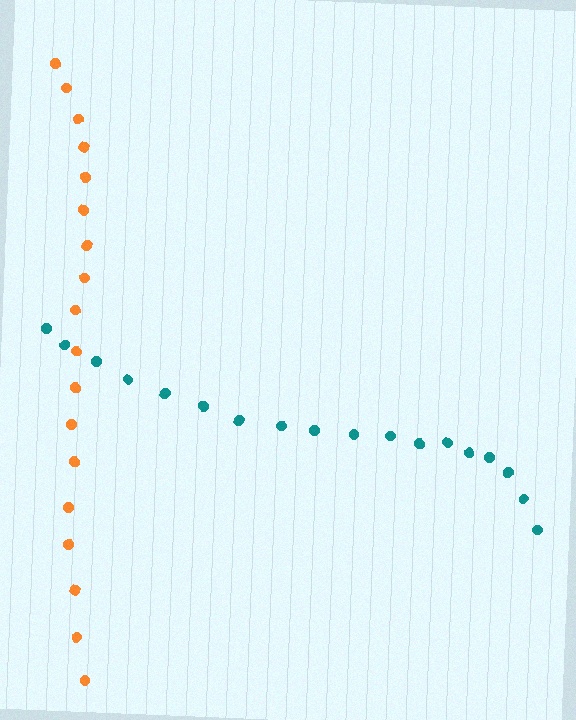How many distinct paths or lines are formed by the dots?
There are 2 distinct paths.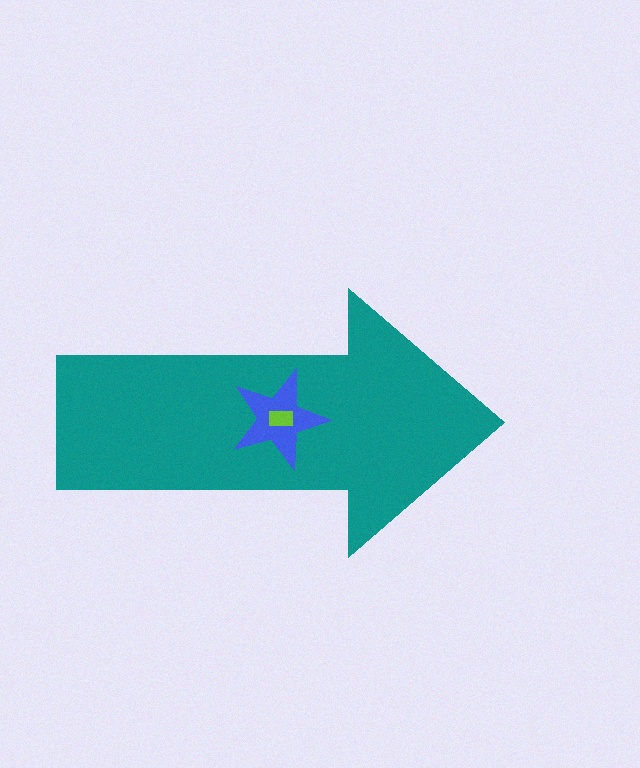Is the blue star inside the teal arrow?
Yes.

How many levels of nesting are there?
3.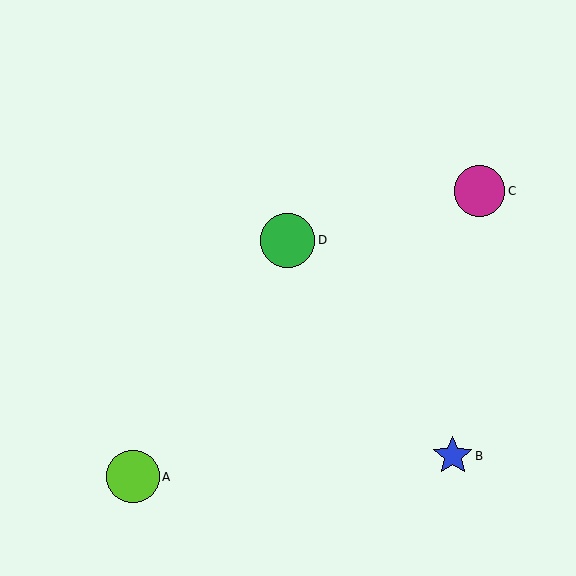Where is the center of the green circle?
The center of the green circle is at (288, 240).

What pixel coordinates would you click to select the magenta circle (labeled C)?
Click at (479, 191) to select the magenta circle C.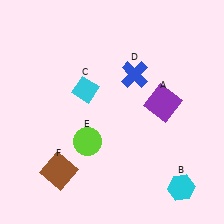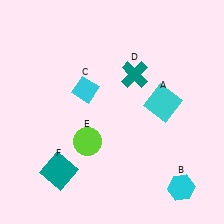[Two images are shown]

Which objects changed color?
A changed from purple to cyan. D changed from blue to teal. F changed from brown to teal.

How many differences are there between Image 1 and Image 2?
There are 3 differences between the two images.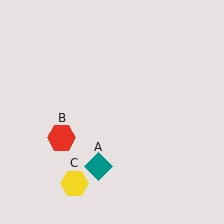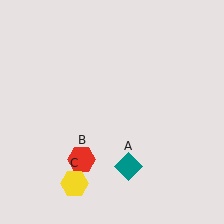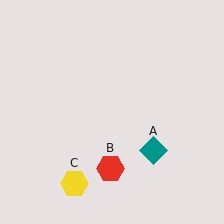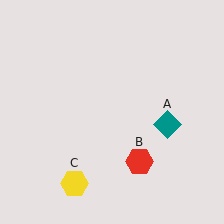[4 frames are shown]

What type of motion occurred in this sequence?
The teal diamond (object A), red hexagon (object B) rotated counterclockwise around the center of the scene.